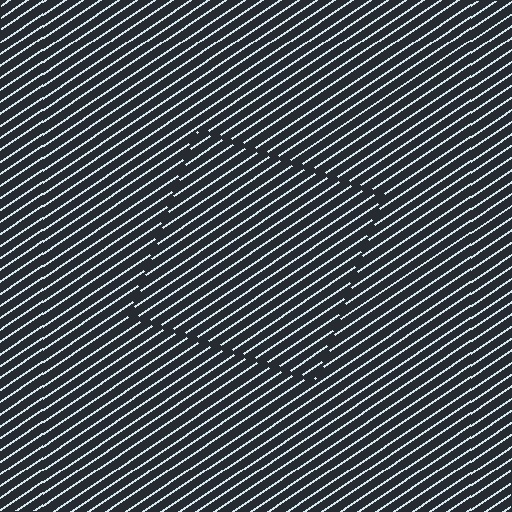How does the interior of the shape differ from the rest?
The interior of the shape contains the same grating, shifted by half a period — the contour is defined by the phase discontinuity where line-ends from the inner and outer gratings abut.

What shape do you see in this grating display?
An illusory square. The interior of the shape contains the same grating, shifted by half a period — the contour is defined by the phase discontinuity where line-ends from the inner and outer gratings abut.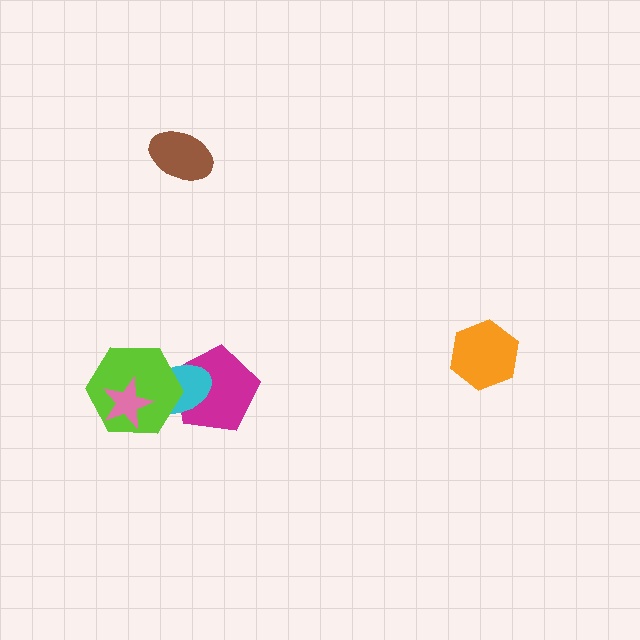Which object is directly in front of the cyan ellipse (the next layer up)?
The lime hexagon is directly in front of the cyan ellipse.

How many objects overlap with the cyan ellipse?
3 objects overlap with the cyan ellipse.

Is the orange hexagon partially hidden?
No, no other shape covers it.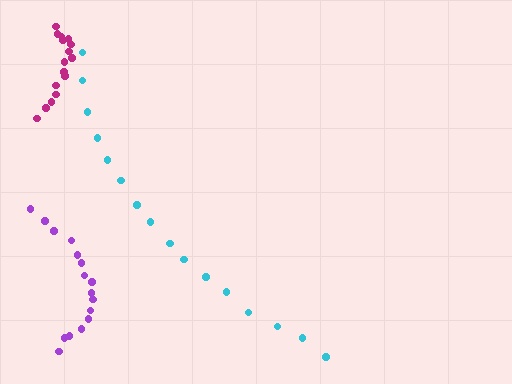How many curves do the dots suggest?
There are 3 distinct paths.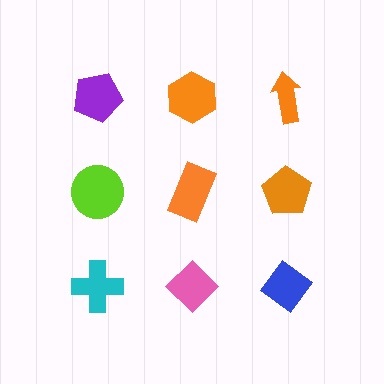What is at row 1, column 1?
A purple pentagon.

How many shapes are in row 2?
3 shapes.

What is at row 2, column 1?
A lime circle.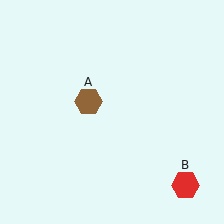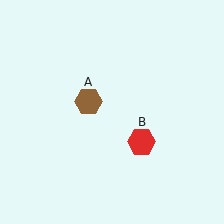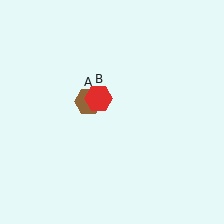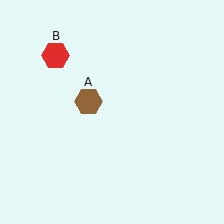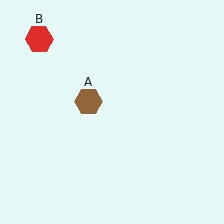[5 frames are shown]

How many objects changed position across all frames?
1 object changed position: red hexagon (object B).